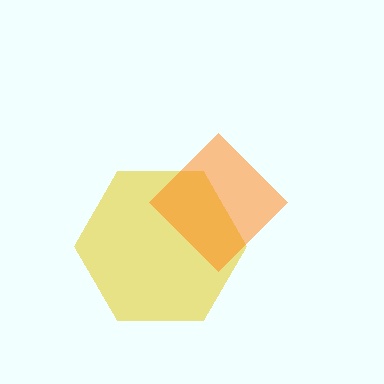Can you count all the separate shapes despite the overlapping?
Yes, there are 2 separate shapes.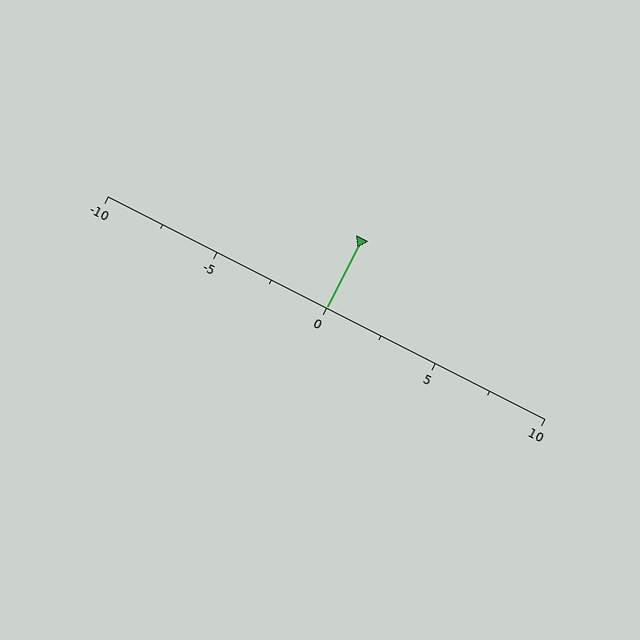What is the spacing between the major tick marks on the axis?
The major ticks are spaced 5 apart.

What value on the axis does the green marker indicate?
The marker indicates approximately 0.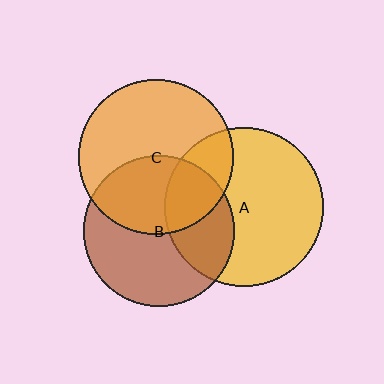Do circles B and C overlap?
Yes.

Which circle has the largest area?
Circle A (yellow).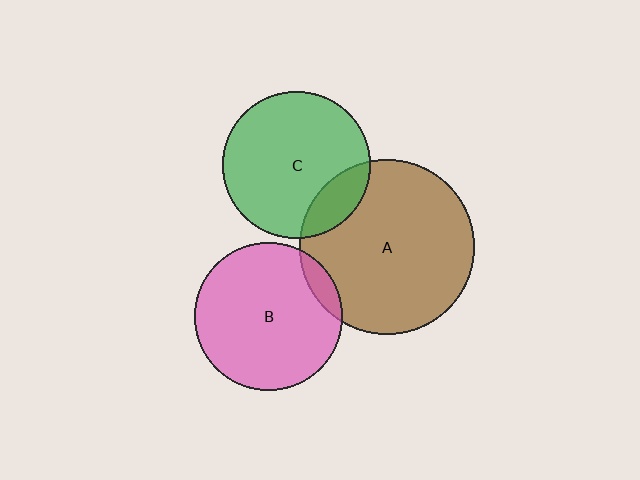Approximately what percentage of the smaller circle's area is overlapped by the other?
Approximately 10%.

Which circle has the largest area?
Circle A (brown).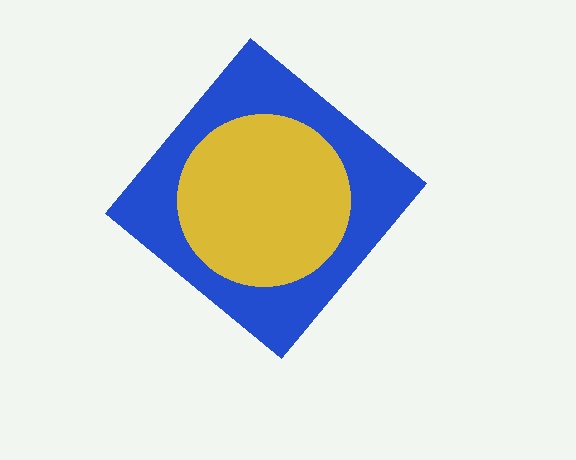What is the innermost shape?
The yellow circle.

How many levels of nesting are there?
2.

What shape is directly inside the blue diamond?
The yellow circle.